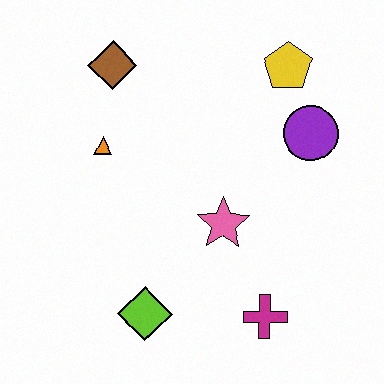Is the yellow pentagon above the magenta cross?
Yes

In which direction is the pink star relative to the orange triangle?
The pink star is to the right of the orange triangle.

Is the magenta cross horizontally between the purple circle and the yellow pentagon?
No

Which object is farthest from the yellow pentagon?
The lime diamond is farthest from the yellow pentagon.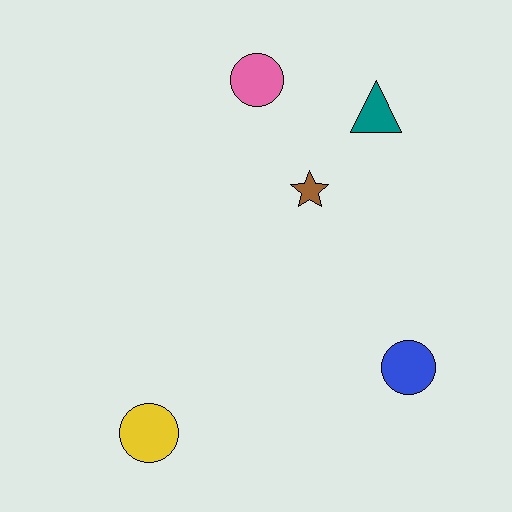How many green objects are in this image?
There are no green objects.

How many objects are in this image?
There are 5 objects.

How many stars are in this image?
There is 1 star.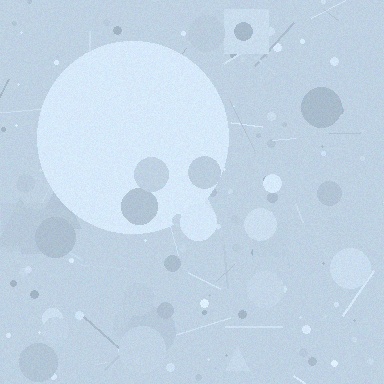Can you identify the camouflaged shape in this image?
The camouflaged shape is a circle.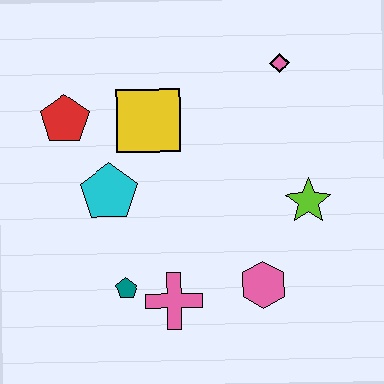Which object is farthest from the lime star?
The red pentagon is farthest from the lime star.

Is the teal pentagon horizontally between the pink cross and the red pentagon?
Yes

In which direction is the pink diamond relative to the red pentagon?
The pink diamond is to the right of the red pentagon.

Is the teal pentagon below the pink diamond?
Yes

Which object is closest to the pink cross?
The teal pentagon is closest to the pink cross.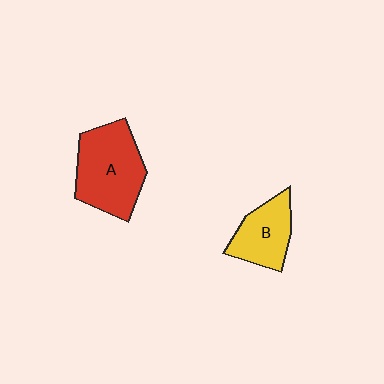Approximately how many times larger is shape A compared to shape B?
Approximately 1.5 times.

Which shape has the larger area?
Shape A (red).